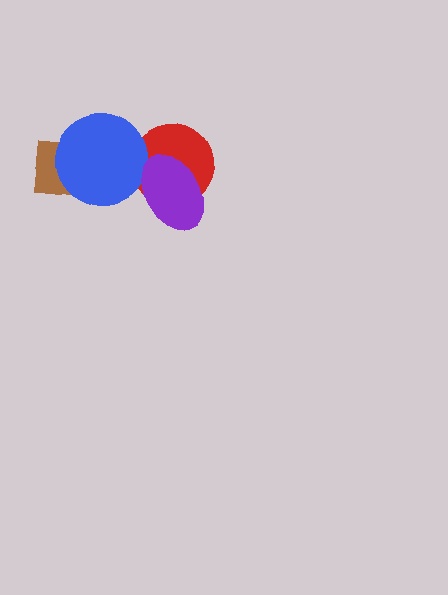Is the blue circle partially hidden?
Yes, it is partially covered by another shape.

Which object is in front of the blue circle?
The purple ellipse is in front of the blue circle.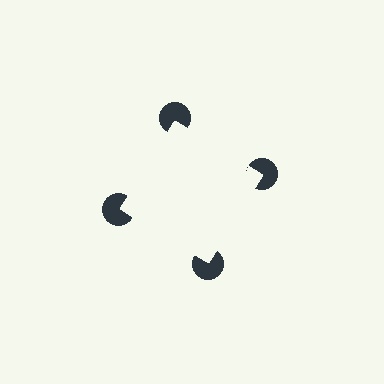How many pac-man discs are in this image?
There are 4 — one at each vertex of the illusory square.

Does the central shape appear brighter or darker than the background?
It typically appears slightly brighter than the background, even though no actual brightness change is drawn.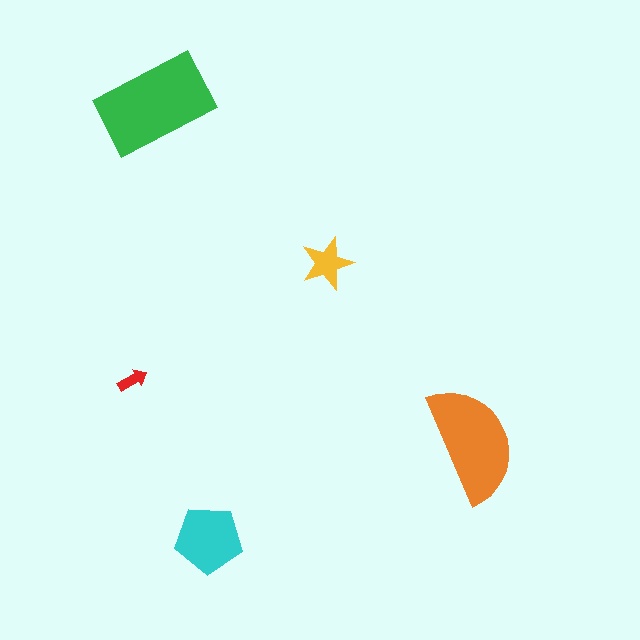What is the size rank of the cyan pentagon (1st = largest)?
3rd.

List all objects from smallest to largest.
The red arrow, the yellow star, the cyan pentagon, the orange semicircle, the green rectangle.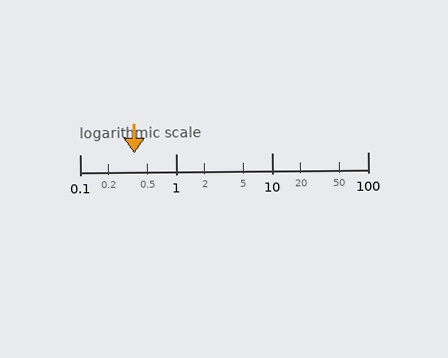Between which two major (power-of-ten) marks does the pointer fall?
The pointer is between 0.1 and 1.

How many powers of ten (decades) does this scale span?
The scale spans 3 decades, from 0.1 to 100.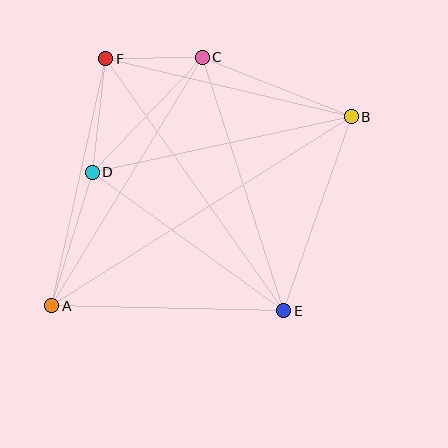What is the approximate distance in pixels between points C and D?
The distance between C and D is approximately 159 pixels.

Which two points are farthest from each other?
Points A and B are farthest from each other.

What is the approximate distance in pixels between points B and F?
The distance between B and F is approximately 252 pixels.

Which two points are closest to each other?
Points C and F are closest to each other.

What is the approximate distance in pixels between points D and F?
The distance between D and F is approximately 115 pixels.